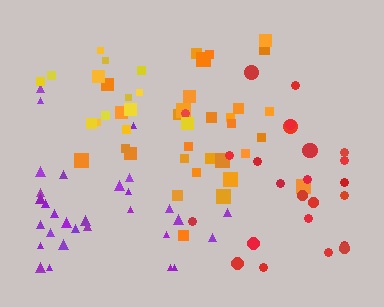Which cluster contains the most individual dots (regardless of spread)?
Purple (32).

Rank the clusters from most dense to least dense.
purple, orange, yellow, red.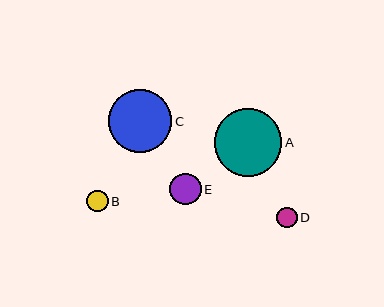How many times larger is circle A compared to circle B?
Circle A is approximately 3.2 times the size of circle B.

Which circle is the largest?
Circle A is the largest with a size of approximately 68 pixels.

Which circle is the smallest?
Circle D is the smallest with a size of approximately 20 pixels.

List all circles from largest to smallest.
From largest to smallest: A, C, E, B, D.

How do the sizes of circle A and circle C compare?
Circle A and circle C are approximately the same size.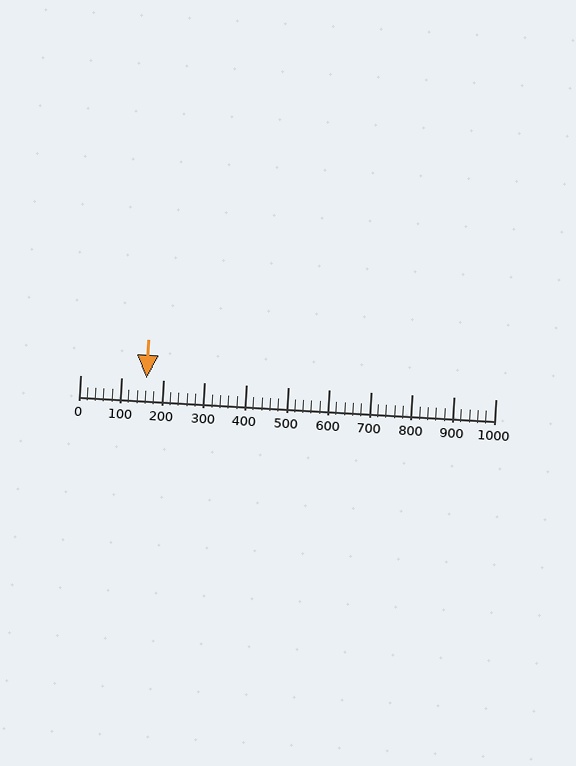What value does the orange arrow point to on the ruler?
The orange arrow points to approximately 160.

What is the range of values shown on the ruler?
The ruler shows values from 0 to 1000.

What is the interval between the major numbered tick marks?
The major tick marks are spaced 100 units apart.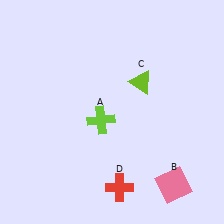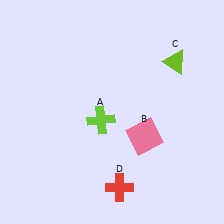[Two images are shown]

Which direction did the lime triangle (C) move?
The lime triangle (C) moved right.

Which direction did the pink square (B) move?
The pink square (B) moved up.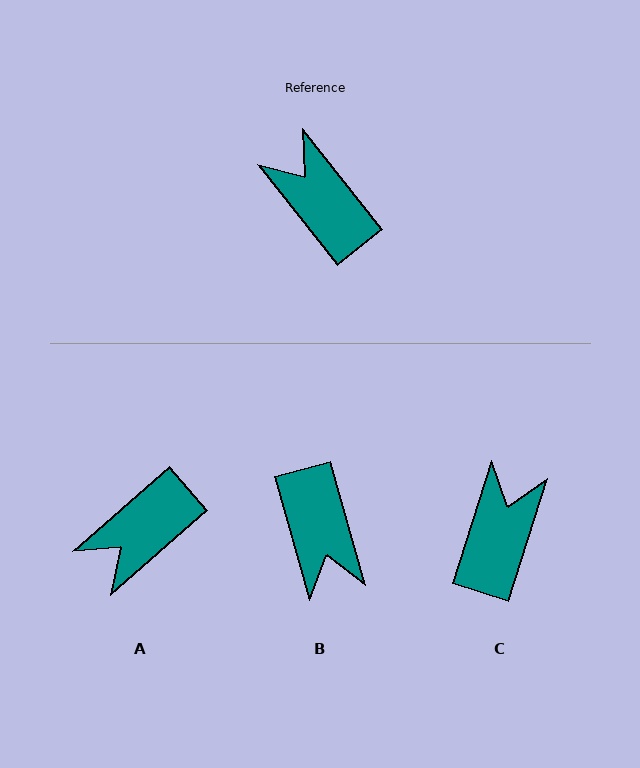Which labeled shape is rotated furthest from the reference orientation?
B, about 157 degrees away.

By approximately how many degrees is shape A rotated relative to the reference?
Approximately 93 degrees counter-clockwise.